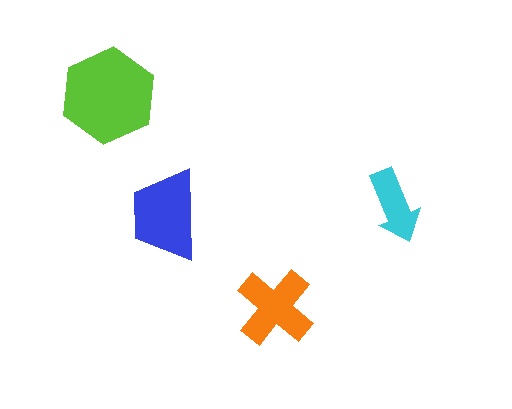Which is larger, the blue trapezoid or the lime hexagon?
The lime hexagon.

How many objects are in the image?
There are 4 objects in the image.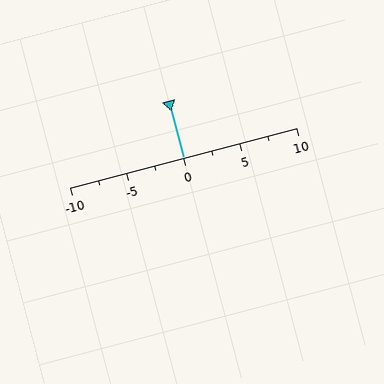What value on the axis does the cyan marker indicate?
The marker indicates approximately 0.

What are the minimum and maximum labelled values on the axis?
The axis runs from -10 to 10.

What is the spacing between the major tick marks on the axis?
The major ticks are spaced 5 apart.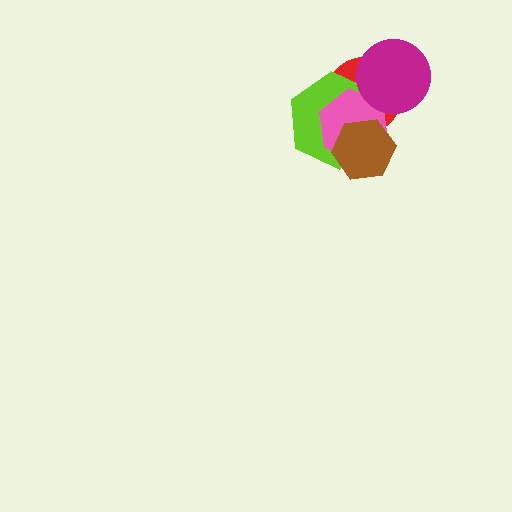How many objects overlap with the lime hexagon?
4 objects overlap with the lime hexagon.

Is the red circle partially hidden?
Yes, it is partially covered by another shape.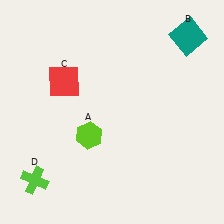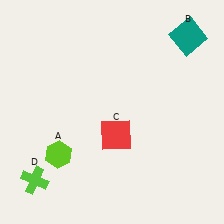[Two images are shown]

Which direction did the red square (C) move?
The red square (C) moved down.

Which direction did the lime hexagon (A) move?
The lime hexagon (A) moved left.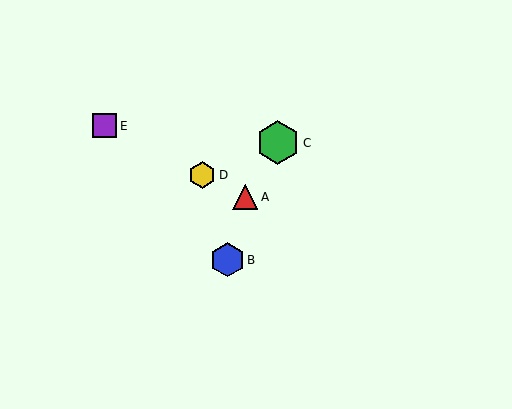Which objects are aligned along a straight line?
Objects A, D, E are aligned along a straight line.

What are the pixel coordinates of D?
Object D is at (202, 175).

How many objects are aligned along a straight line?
3 objects (A, D, E) are aligned along a straight line.